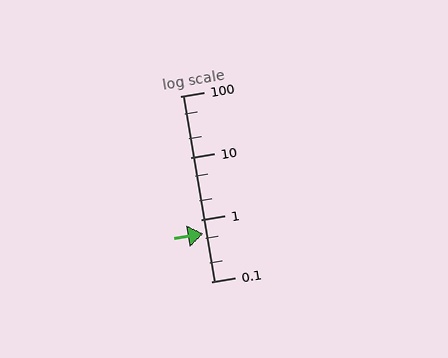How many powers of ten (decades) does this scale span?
The scale spans 3 decades, from 0.1 to 100.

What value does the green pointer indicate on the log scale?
The pointer indicates approximately 0.59.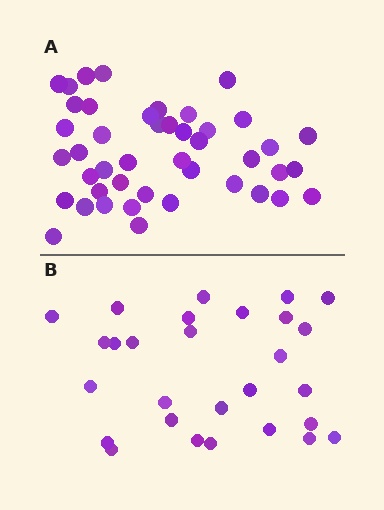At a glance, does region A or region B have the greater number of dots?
Region A (the top region) has more dots.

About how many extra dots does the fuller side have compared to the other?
Region A has approximately 15 more dots than region B.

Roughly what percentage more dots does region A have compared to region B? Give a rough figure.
About 55% more.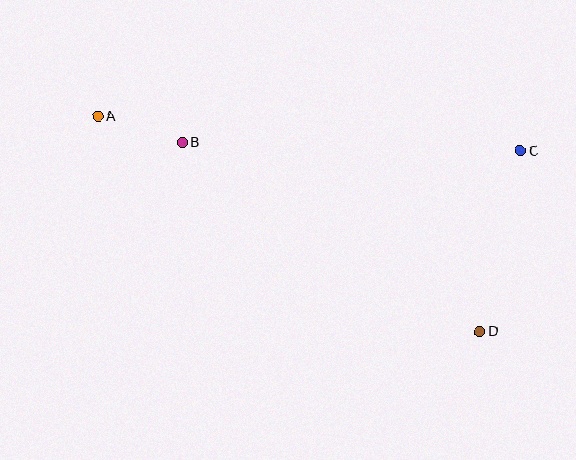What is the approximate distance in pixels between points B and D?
The distance between B and D is approximately 352 pixels.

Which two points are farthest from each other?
Points A and D are farthest from each other.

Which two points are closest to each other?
Points A and B are closest to each other.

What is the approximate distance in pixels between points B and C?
The distance between B and C is approximately 338 pixels.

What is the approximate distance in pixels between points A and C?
The distance between A and C is approximately 424 pixels.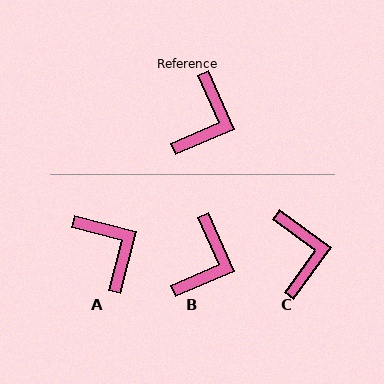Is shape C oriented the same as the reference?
No, it is off by about 31 degrees.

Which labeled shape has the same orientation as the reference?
B.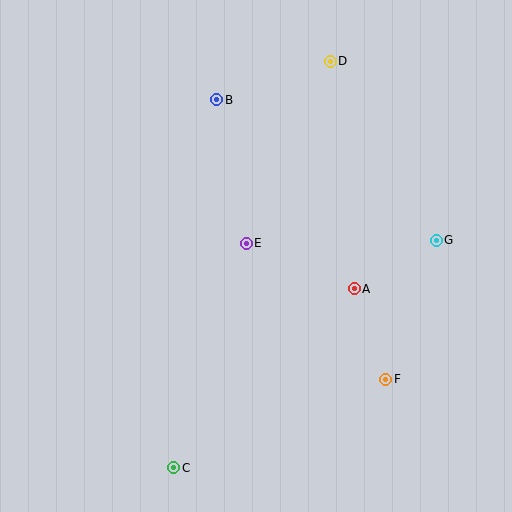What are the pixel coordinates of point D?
Point D is at (330, 61).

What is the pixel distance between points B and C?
The distance between B and C is 371 pixels.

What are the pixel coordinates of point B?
Point B is at (217, 100).